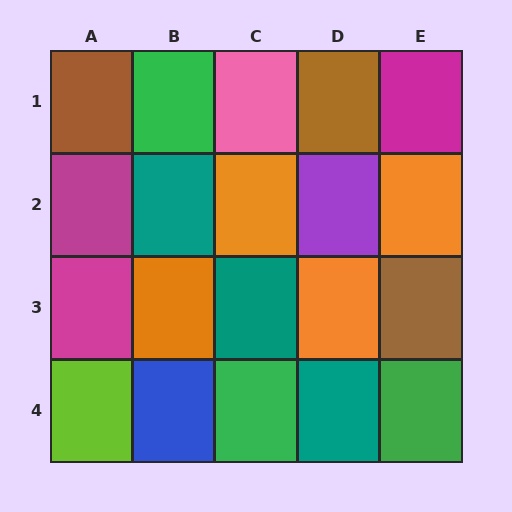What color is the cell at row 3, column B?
Orange.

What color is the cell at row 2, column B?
Teal.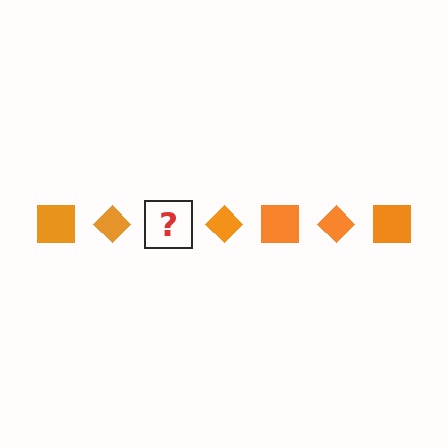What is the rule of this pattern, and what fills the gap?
The rule is that the pattern cycles through square, diamond shapes in orange. The gap should be filled with an orange square.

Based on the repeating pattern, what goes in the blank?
The blank should be an orange square.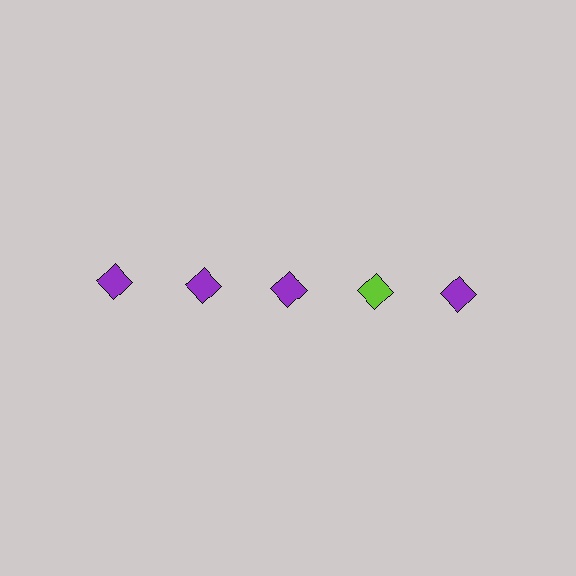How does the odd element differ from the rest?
It has a different color: lime instead of purple.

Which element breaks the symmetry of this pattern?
The lime diamond in the top row, second from right column breaks the symmetry. All other shapes are purple diamonds.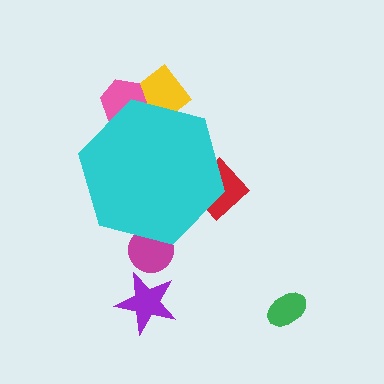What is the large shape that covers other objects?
A cyan hexagon.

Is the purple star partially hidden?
No, the purple star is fully visible.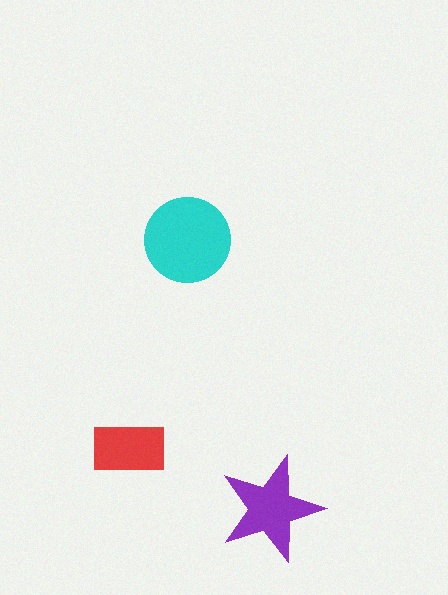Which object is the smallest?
The red rectangle.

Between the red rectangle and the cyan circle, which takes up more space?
The cyan circle.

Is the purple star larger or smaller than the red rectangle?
Larger.